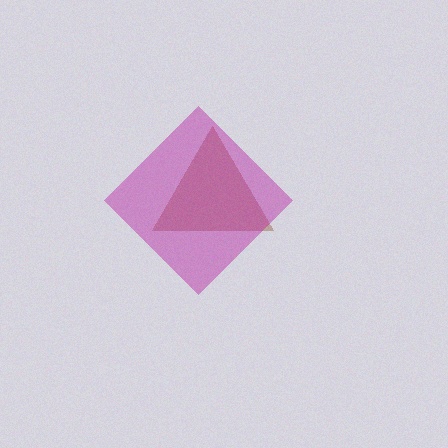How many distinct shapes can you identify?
There are 2 distinct shapes: a brown triangle, a magenta diamond.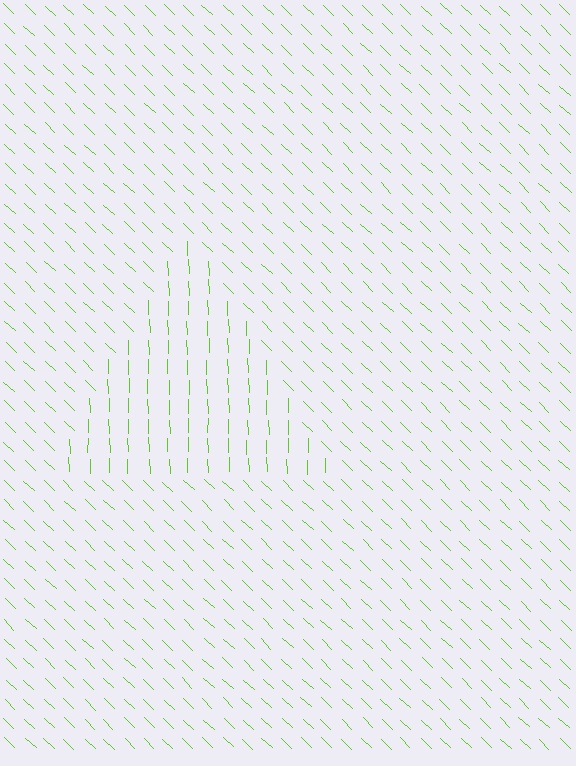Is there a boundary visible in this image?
Yes, there is a texture boundary formed by a change in line orientation.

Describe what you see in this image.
The image is filled with small lime line segments. A triangle region in the image has lines oriented differently from the surrounding lines, creating a visible texture boundary.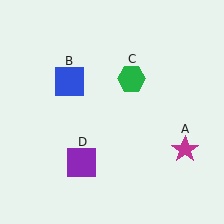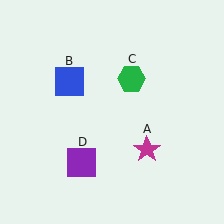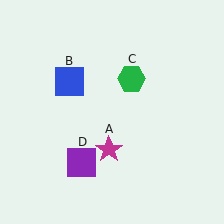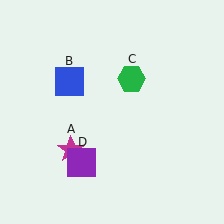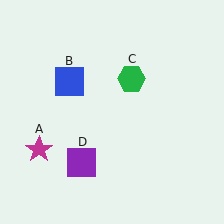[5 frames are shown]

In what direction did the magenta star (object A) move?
The magenta star (object A) moved left.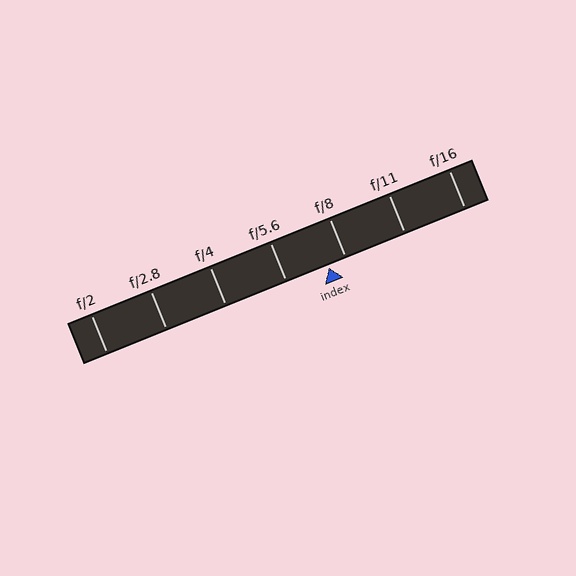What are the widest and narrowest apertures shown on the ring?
The widest aperture shown is f/2 and the narrowest is f/16.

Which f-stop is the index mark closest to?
The index mark is closest to f/8.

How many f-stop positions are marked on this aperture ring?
There are 7 f-stop positions marked.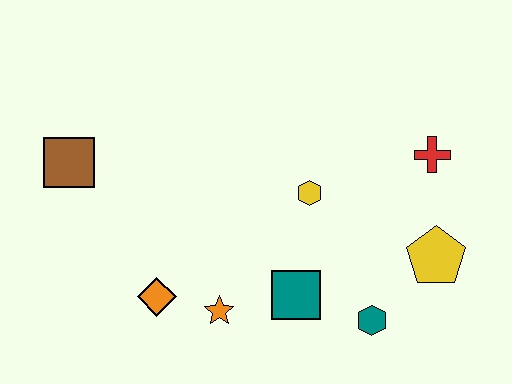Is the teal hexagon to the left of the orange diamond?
No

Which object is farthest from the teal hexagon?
The brown square is farthest from the teal hexagon.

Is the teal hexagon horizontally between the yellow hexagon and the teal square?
No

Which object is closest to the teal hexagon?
The teal square is closest to the teal hexagon.